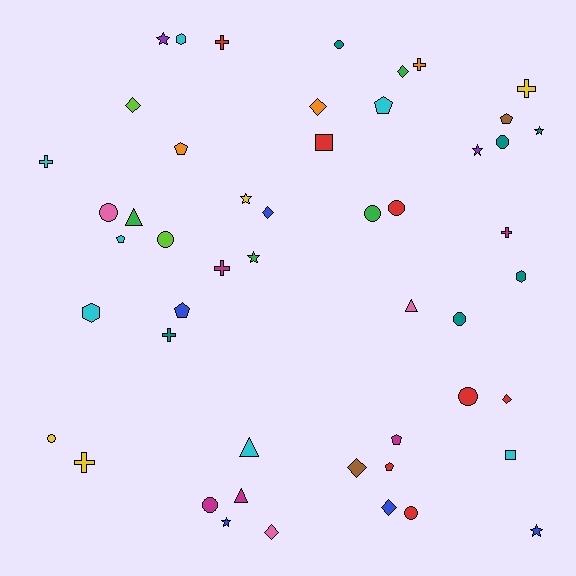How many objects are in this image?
There are 50 objects.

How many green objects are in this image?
There are 4 green objects.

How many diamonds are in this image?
There are 8 diamonds.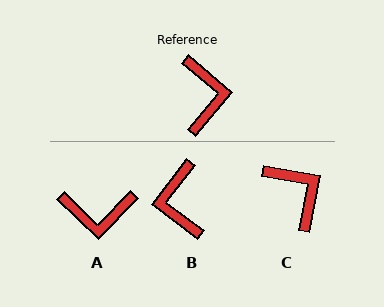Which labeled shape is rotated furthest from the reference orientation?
B, about 177 degrees away.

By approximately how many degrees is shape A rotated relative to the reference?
Approximately 94 degrees clockwise.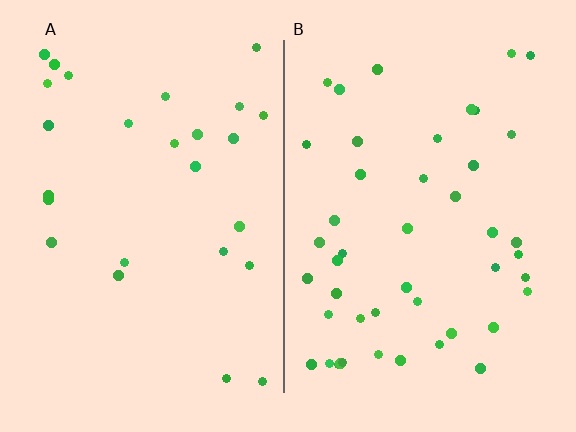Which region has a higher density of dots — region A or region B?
B (the right).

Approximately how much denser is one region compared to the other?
Approximately 1.8× — region B over region A.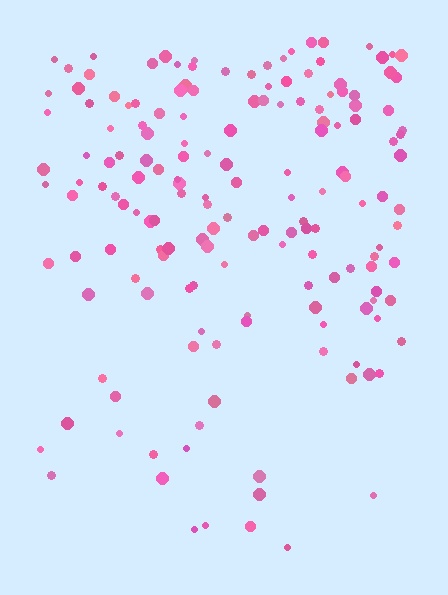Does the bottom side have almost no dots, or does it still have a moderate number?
Still a moderate number, just noticeably fewer than the top.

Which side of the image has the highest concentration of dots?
The top.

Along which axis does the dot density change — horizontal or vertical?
Vertical.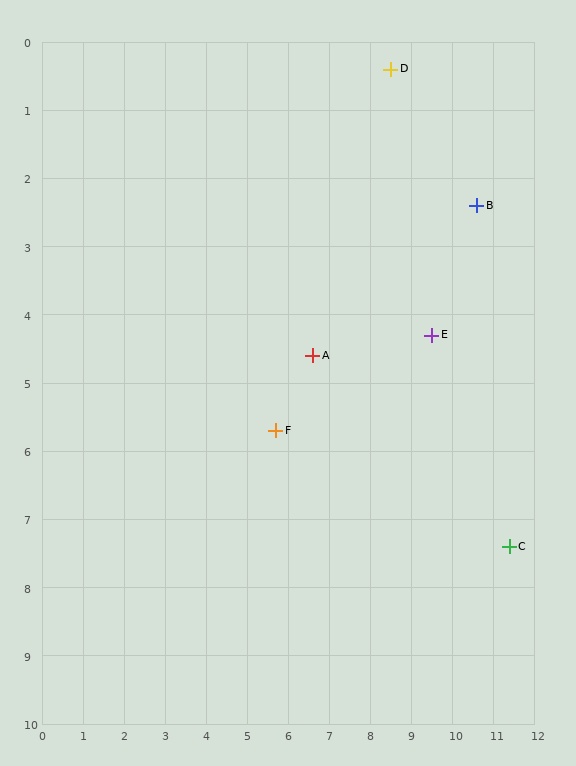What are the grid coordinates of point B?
Point B is at approximately (10.6, 2.4).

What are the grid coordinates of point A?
Point A is at approximately (6.6, 4.6).